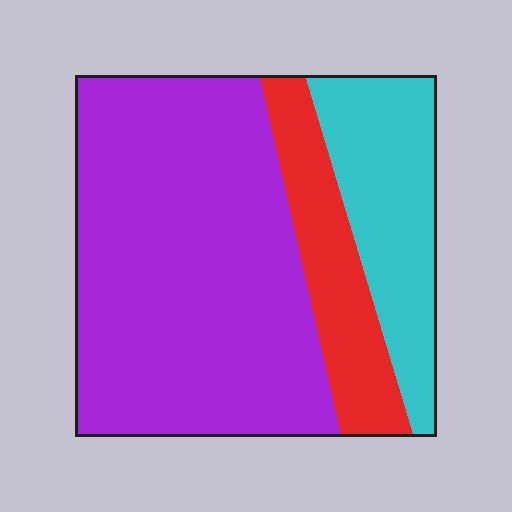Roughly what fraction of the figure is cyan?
Cyan takes up about one fifth (1/5) of the figure.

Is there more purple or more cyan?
Purple.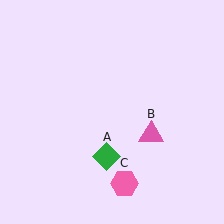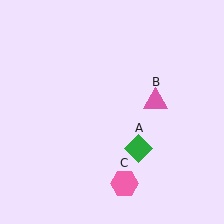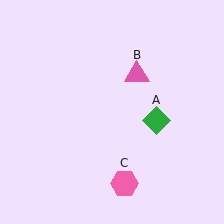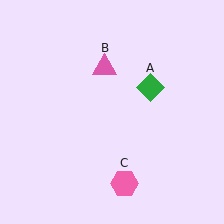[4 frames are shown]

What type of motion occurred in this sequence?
The green diamond (object A), pink triangle (object B) rotated counterclockwise around the center of the scene.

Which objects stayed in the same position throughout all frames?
Pink hexagon (object C) remained stationary.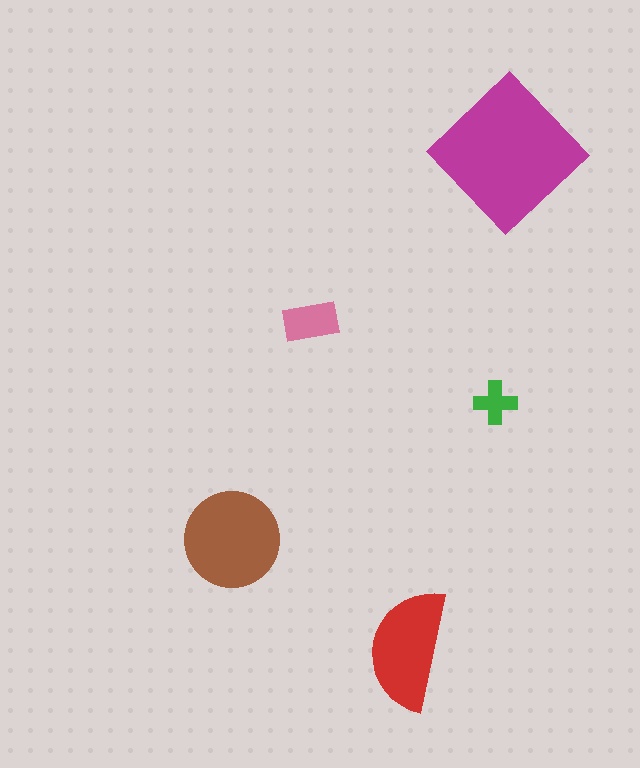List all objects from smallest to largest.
The green cross, the pink rectangle, the red semicircle, the brown circle, the magenta diamond.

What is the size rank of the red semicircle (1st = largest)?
3rd.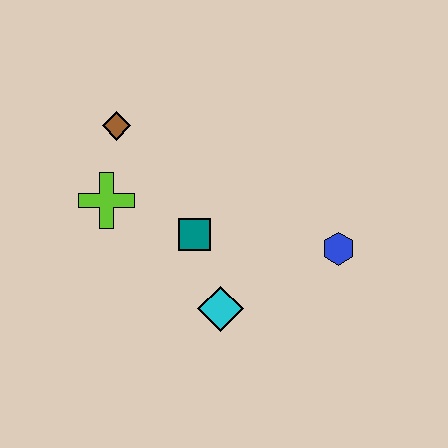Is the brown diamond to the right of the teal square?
No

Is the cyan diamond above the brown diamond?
No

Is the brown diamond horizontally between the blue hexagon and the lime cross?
Yes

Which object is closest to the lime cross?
The brown diamond is closest to the lime cross.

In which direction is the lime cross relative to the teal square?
The lime cross is to the left of the teal square.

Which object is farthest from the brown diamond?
The blue hexagon is farthest from the brown diamond.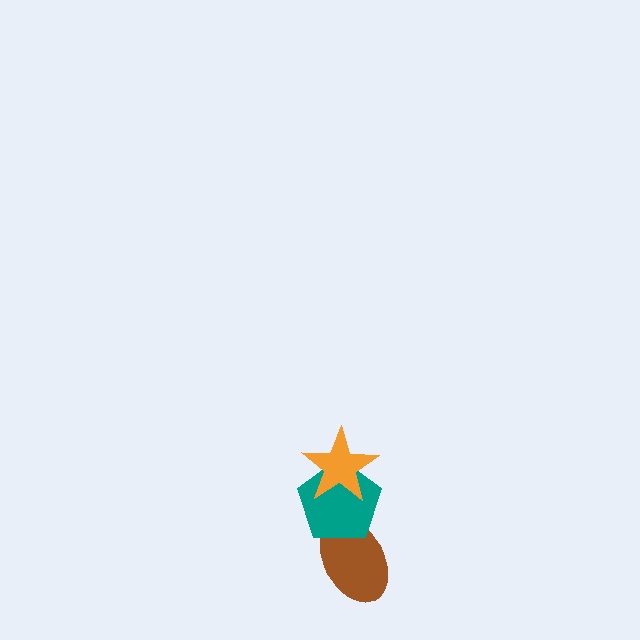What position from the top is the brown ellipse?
The brown ellipse is 3rd from the top.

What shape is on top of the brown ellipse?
The teal pentagon is on top of the brown ellipse.